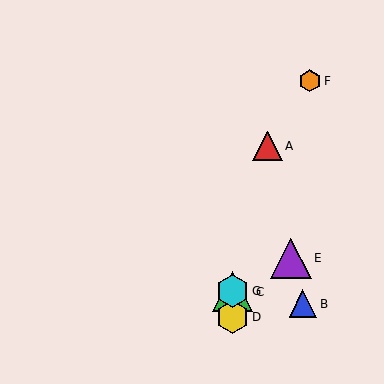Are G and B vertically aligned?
No, G is at x≈233 and B is at x≈303.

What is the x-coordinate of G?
Object G is at x≈233.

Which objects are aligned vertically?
Objects C, D, G are aligned vertically.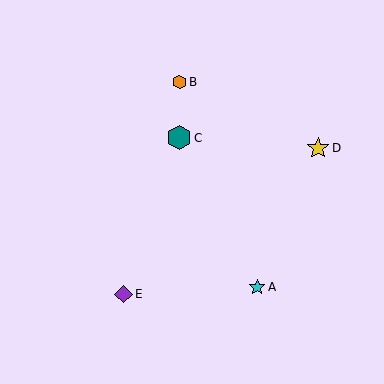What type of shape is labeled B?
Shape B is an orange hexagon.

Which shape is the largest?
The teal hexagon (labeled C) is the largest.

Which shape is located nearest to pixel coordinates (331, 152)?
The yellow star (labeled D) at (318, 148) is nearest to that location.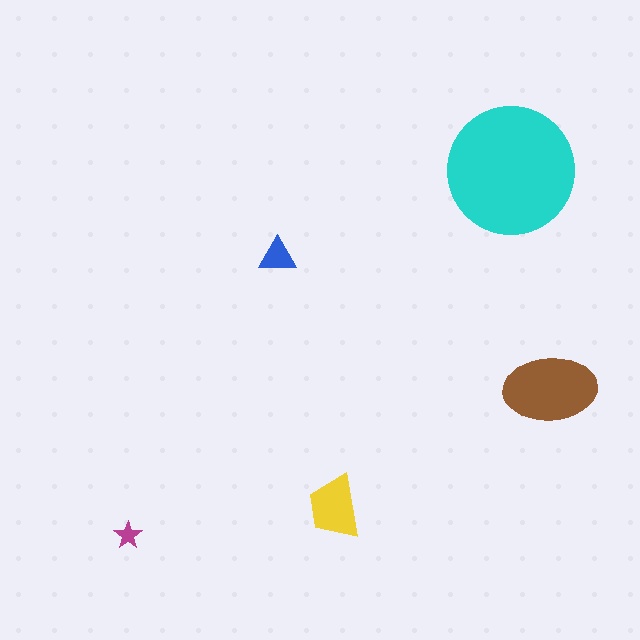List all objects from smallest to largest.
The magenta star, the blue triangle, the yellow trapezoid, the brown ellipse, the cyan circle.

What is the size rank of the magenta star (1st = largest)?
5th.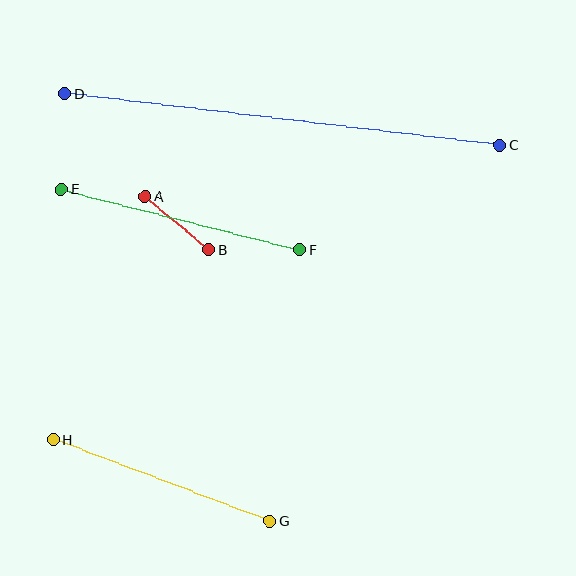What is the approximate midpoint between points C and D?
The midpoint is at approximately (282, 119) pixels.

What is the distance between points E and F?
The distance is approximately 246 pixels.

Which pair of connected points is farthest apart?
Points C and D are farthest apart.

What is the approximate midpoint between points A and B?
The midpoint is at approximately (177, 223) pixels.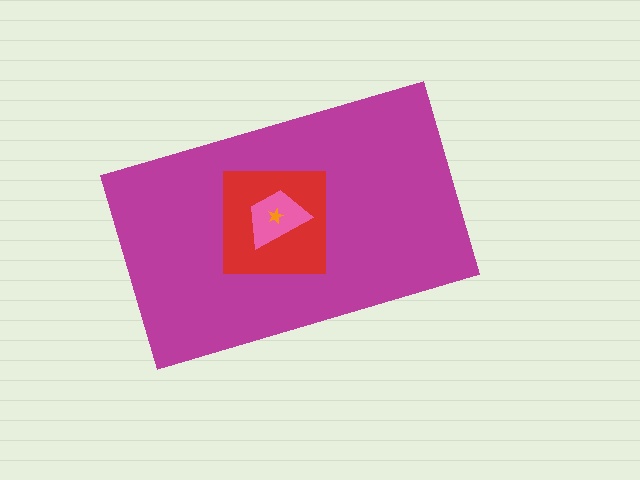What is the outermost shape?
The magenta rectangle.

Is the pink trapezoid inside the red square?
Yes.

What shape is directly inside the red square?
The pink trapezoid.